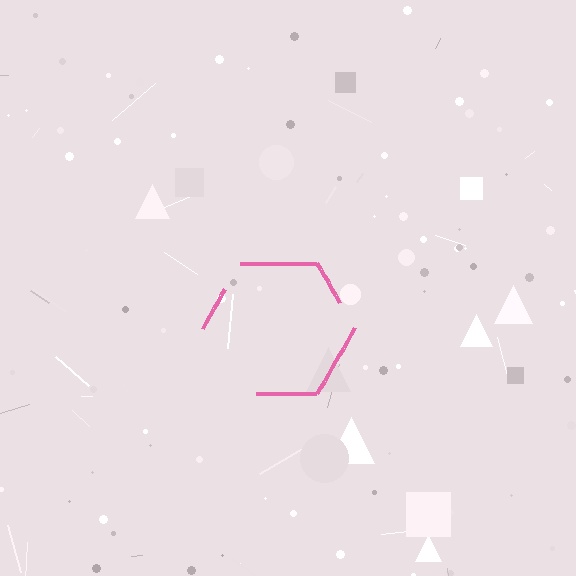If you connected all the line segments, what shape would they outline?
They would outline a hexagon.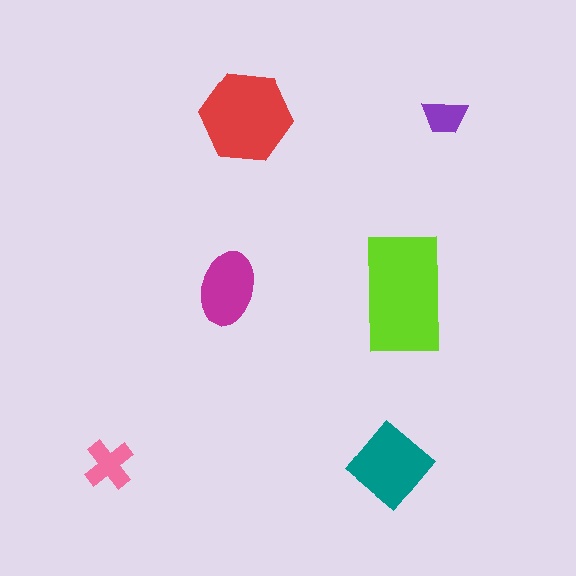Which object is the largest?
The lime rectangle.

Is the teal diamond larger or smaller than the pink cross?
Larger.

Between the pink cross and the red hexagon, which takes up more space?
The red hexagon.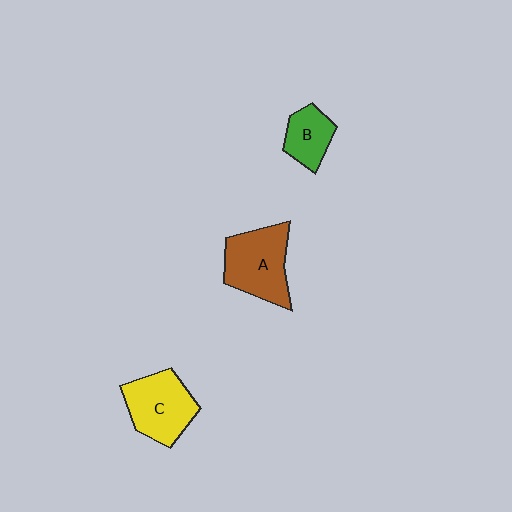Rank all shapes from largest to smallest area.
From largest to smallest: A (brown), C (yellow), B (green).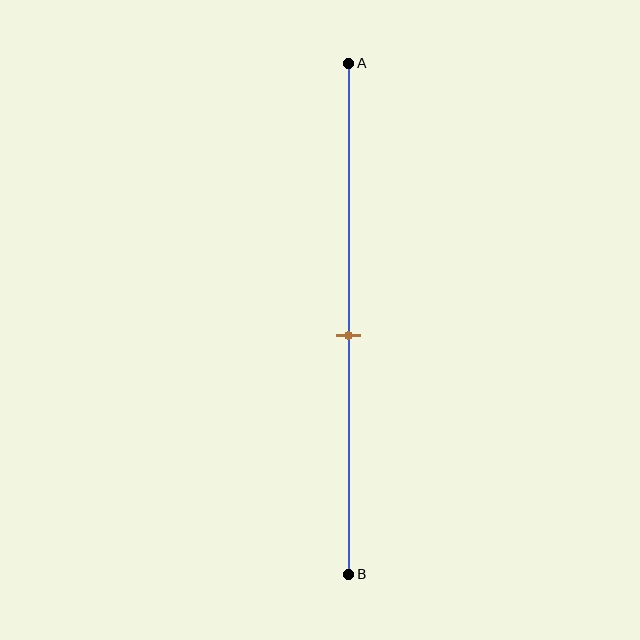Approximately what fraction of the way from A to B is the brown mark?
The brown mark is approximately 55% of the way from A to B.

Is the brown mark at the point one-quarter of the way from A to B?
No, the mark is at about 55% from A, not at the 25% one-quarter point.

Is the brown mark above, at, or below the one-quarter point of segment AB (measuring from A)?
The brown mark is below the one-quarter point of segment AB.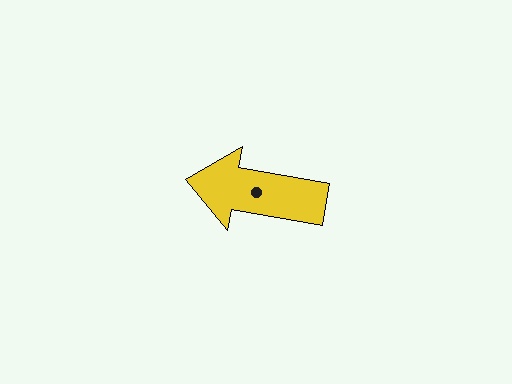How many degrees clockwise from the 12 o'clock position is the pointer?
Approximately 280 degrees.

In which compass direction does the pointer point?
West.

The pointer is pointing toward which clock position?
Roughly 9 o'clock.